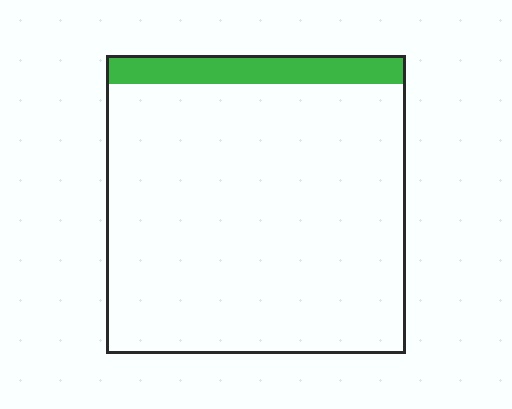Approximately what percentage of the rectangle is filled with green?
Approximately 10%.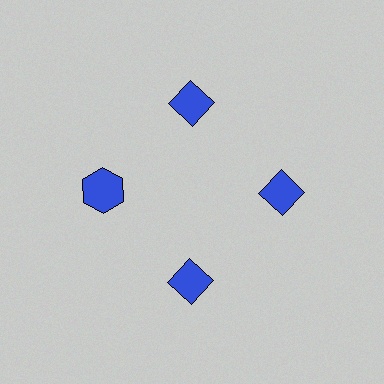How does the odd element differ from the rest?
It has a different shape: hexagon instead of diamond.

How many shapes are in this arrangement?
There are 4 shapes arranged in a ring pattern.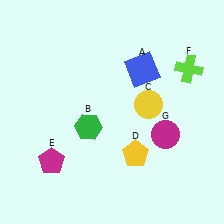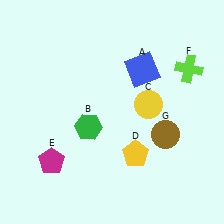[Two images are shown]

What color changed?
The circle (G) changed from magenta in Image 1 to brown in Image 2.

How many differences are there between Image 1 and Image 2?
There is 1 difference between the two images.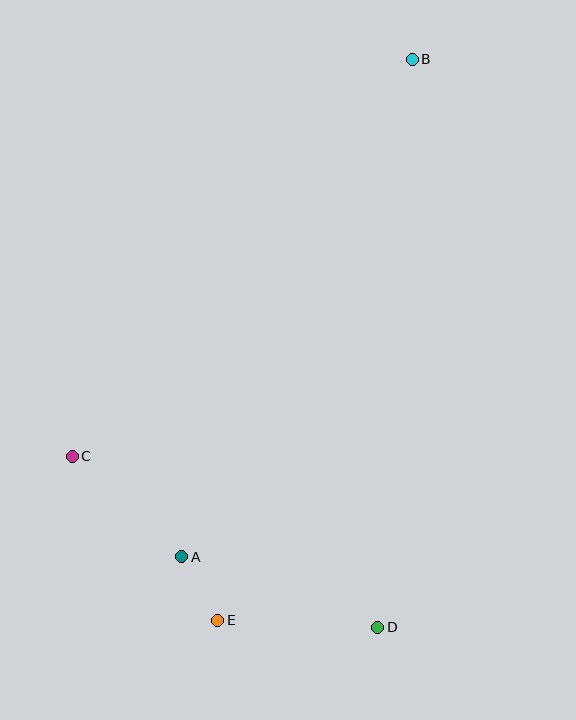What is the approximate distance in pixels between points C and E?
The distance between C and E is approximately 219 pixels.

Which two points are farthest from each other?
Points B and E are farthest from each other.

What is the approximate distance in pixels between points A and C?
The distance between A and C is approximately 148 pixels.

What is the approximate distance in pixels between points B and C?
The distance between B and C is approximately 523 pixels.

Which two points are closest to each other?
Points A and E are closest to each other.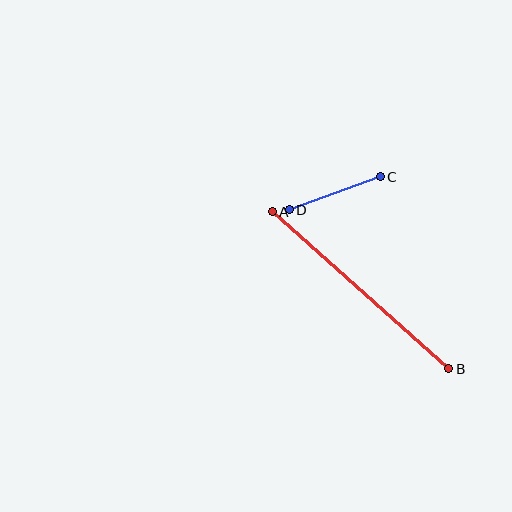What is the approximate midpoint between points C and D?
The midpoint is at approximately (335, 193) pixels.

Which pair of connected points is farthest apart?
Points A and B are farthest apart.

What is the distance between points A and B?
The distance is approximately 236 pixels.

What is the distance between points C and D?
The distance is approximately 97 pixels.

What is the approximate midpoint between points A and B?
The midpoint is at approximately (361, 290) pixels.